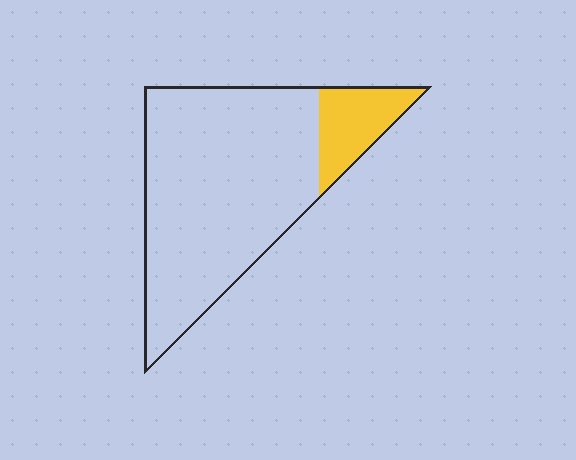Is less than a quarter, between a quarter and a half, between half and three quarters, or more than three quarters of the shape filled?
Less than a quarter.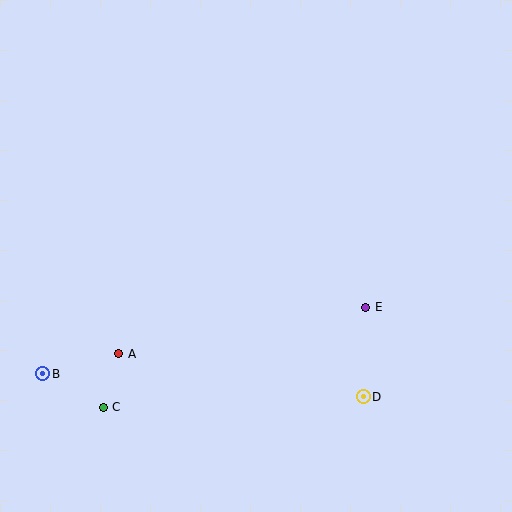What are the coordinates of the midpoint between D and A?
The midpoint between D and A is at (241, 375).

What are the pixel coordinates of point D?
Point D is at (363, 397).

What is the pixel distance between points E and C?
The distance between E and C is 281 pixels.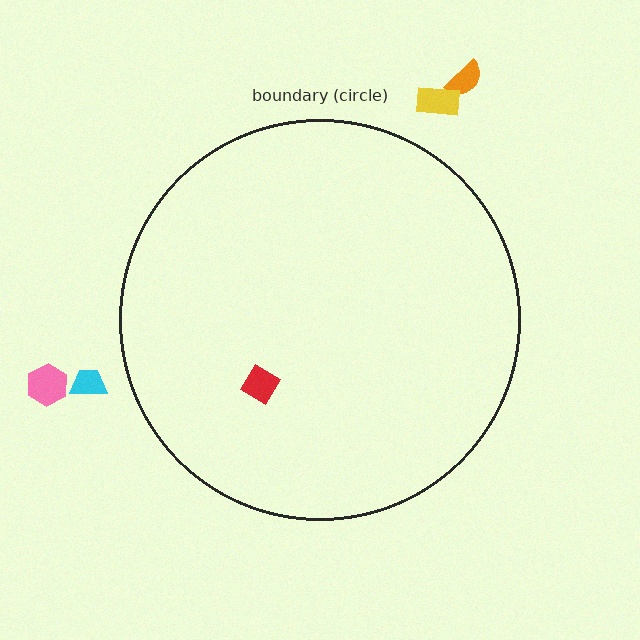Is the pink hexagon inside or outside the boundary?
Outside.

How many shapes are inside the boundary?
1 inside, 4 outside.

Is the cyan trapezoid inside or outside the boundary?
Outside.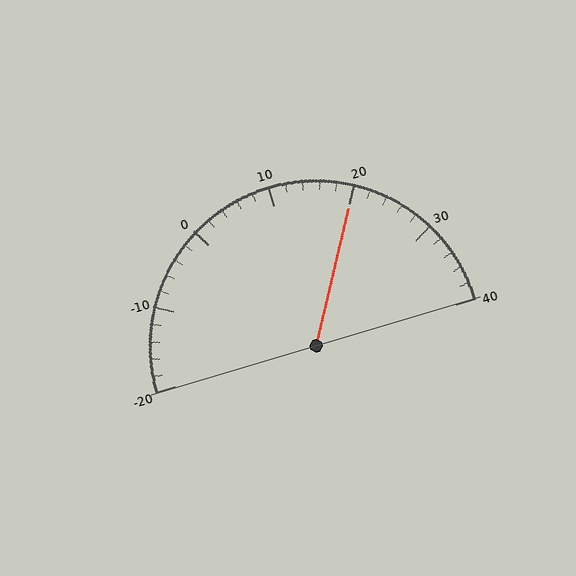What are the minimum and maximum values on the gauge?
The gauge ranges from -20 to 40.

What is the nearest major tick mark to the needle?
The nearest major tick mark is 20.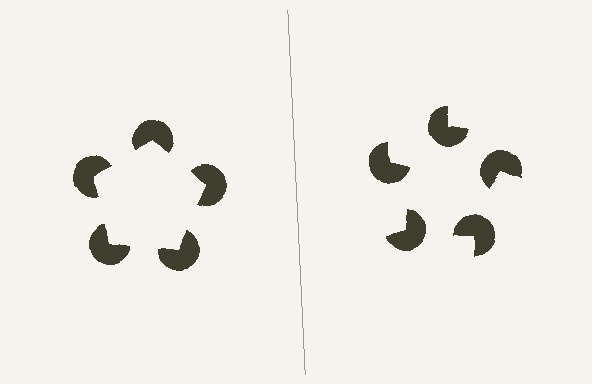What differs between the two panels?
The pac-man discs are positioned identically on both sides; only the wedge orientations differ. On the left they align to a pentagon; on the right they are misaligned.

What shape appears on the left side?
An illusory pentagon.